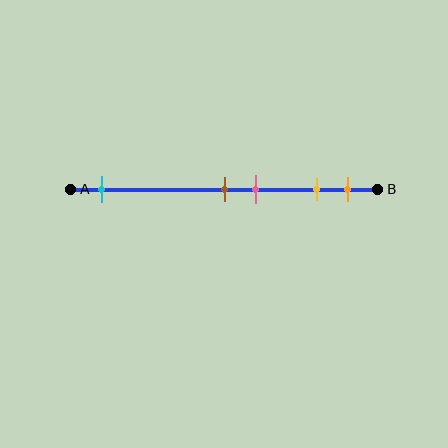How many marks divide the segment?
There are 5 marks dividing the segment.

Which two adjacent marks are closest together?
The brown and pink marks are the closest adjacent pair.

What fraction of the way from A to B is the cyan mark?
The cyan mark is approximately 10% (0.1) of the way from A to B.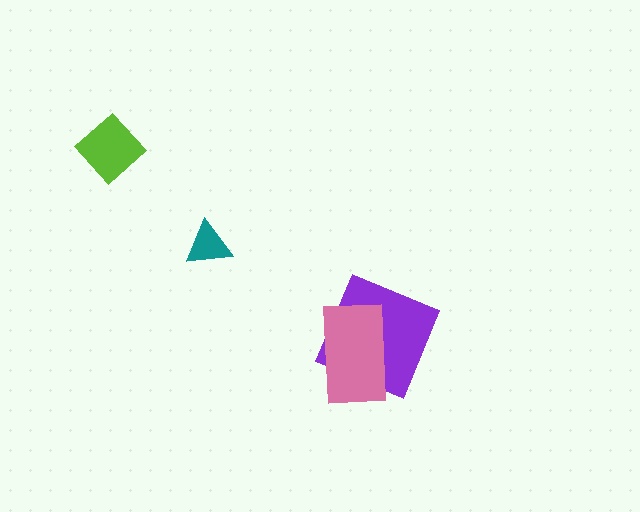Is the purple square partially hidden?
Yes, it is partially covered by another shape.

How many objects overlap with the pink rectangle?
1 object overlaps with the pink rectangle.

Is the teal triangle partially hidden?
No, no other shape covers it.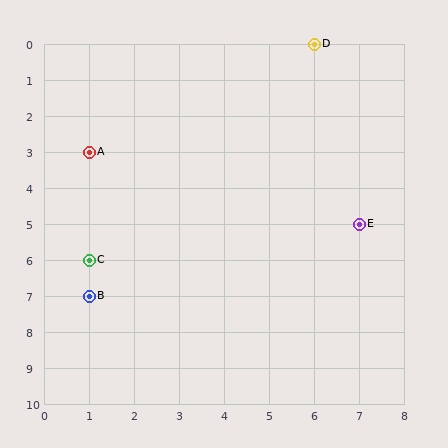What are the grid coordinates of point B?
Point B is at grid coordinates (1, 7).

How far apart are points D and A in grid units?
Points D and A are 5 columns and 3 rows apart (about 5.8 grid units diagonally).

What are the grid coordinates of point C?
Point C is at grid coordinates (1, 6).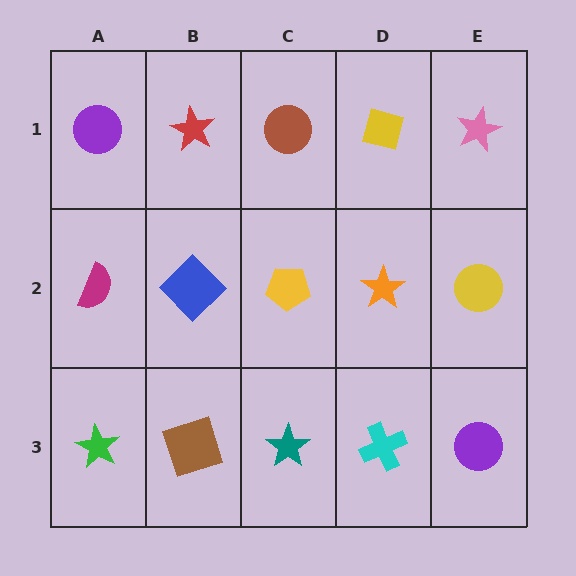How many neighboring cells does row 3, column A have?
2.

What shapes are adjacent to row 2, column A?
A purple circle (row 1, column A), a green star (row 3, column A), a blue diamond (row 2, column B).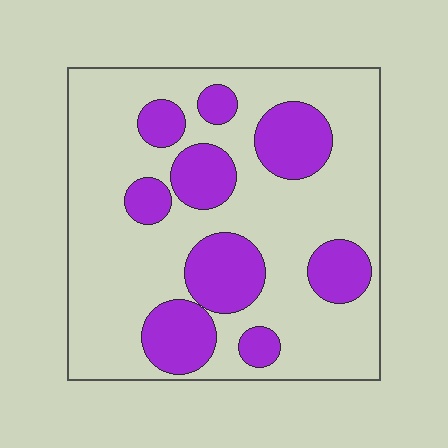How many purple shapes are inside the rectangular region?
9.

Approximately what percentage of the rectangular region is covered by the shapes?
Approximately 30%.